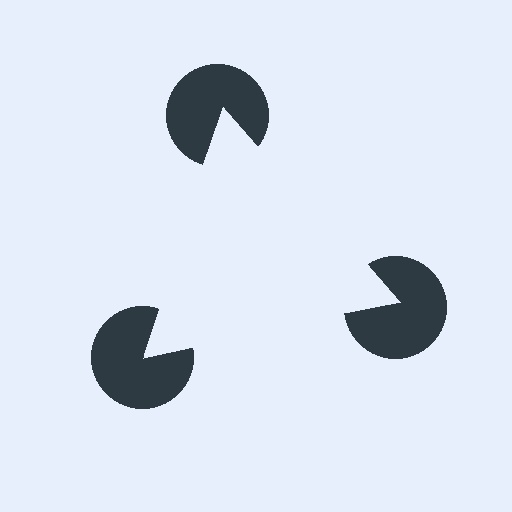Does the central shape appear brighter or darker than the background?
It typically appears slightly brighter than the background, even though no actual brightness change is drawn.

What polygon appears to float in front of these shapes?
An illusory triangle — its edges are inferred from the aligned wedge cuts in the pac-man discs, not physically drawn.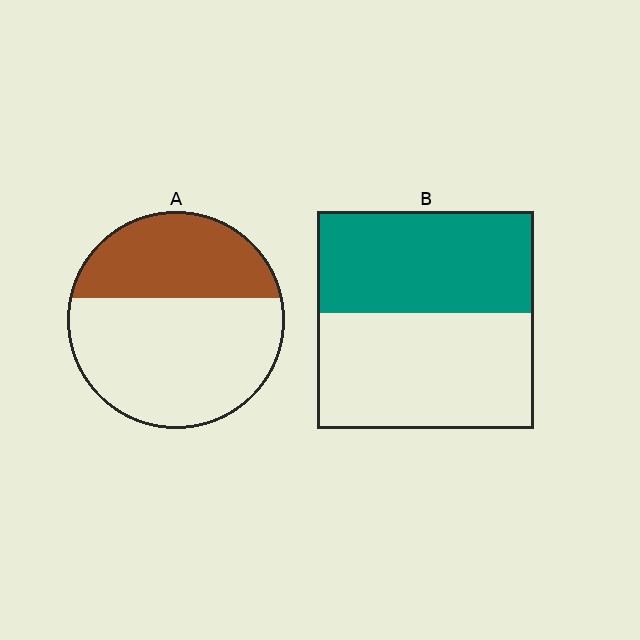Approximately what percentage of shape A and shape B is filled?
A is approximately 35% and B is approximately 45%.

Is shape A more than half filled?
No.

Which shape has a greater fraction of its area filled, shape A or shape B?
Shape B.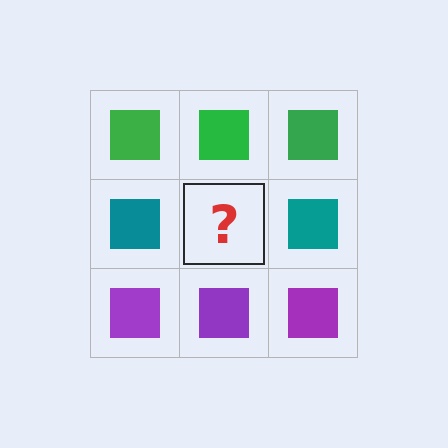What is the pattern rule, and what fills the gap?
The rule is that each row has a consistent color. The gap should be filled with a teal square.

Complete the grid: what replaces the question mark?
The question mark should be replaced with a teal square.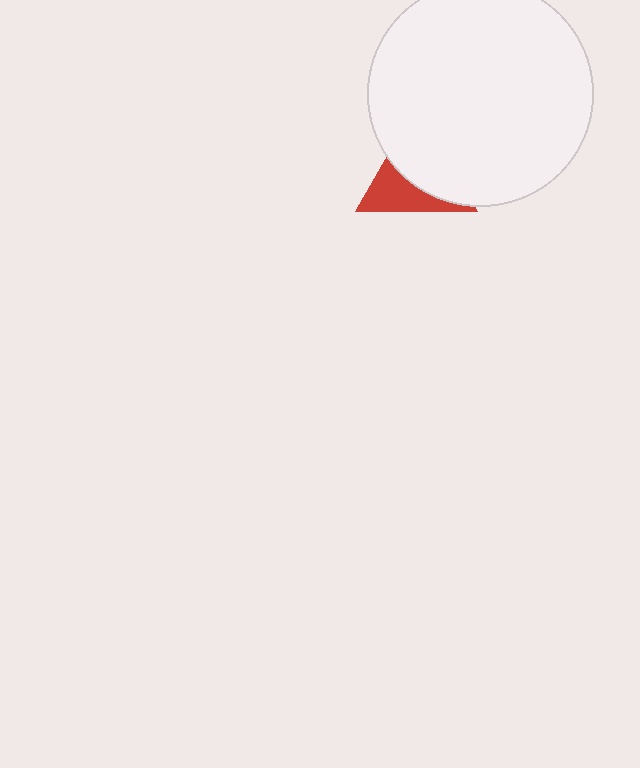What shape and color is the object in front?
The object in front is a white circle.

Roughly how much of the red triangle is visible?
A small part of it is visible (roughly 41%).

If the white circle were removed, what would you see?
You would see the complete red triangle.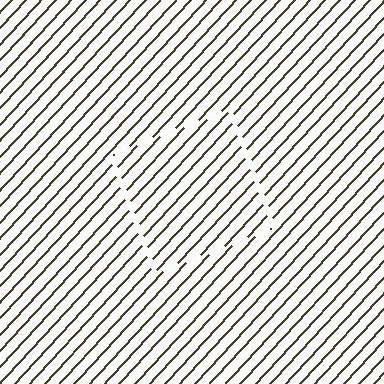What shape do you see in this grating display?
An illusory square. The interior of the shape contains the same grating, shifted by half a period — the contour is defined by the phase discontinuity where line-ends from the inner and outer gratings abut.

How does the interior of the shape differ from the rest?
The interior of the shape contains the same grating, shifted by half a period — the contour is defined by the phase discontinuity where line-ends from the inner and outer gratings abut.